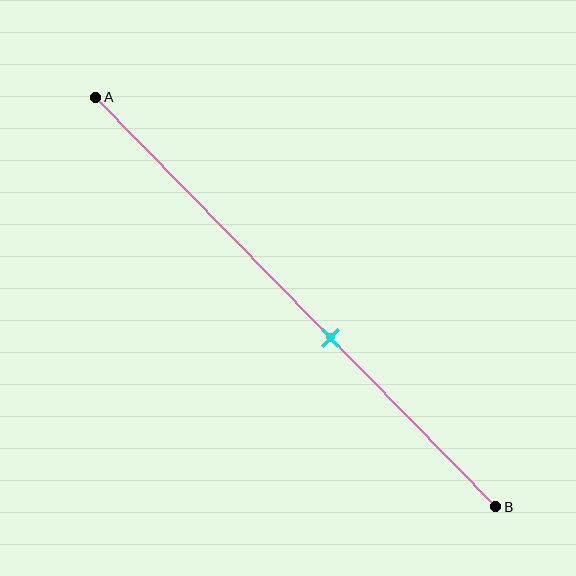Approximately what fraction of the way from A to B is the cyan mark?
The cyan mark is approximately 60% of the way from A to B.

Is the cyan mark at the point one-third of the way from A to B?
No, the mark is at about 60% from A, not at the 33% one-third point.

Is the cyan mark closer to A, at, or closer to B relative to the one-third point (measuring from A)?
The cyan mark is closer to point B than the one-third point of segment AB.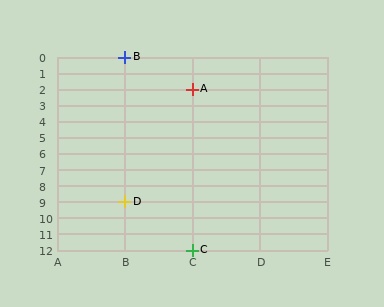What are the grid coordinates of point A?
Point A is at grid coordinates (C, 2).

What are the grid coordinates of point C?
Point C is at grid coordinates (C, 12).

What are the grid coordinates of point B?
Point B is at grid coordinates (B, 0).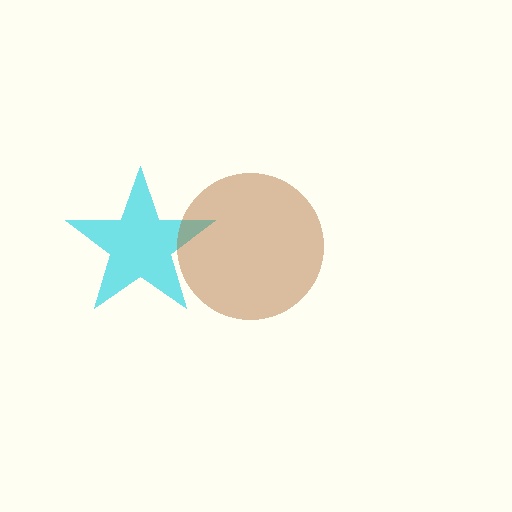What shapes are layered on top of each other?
The layered shapes are: a cyan star, a brown circle.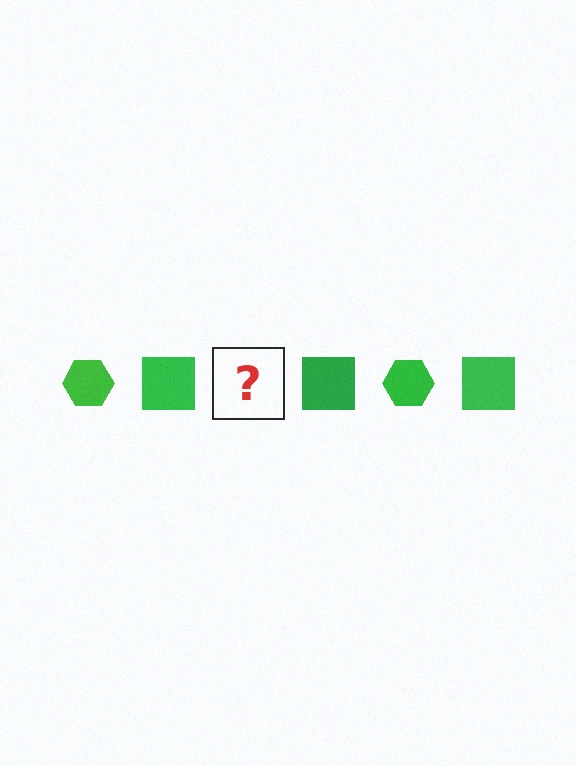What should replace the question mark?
The question mark should be replaced with a green hexagon.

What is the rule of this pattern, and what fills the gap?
The rule is that the pattern cycles through hexagon, square shapes in green. The gap should be filled with a green hexagon.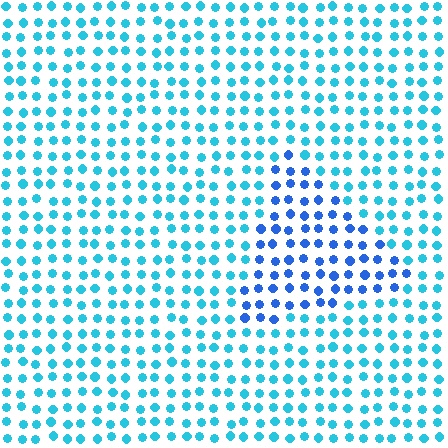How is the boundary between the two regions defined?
The boundary is defined purely by a slight shift in hue (about 32 degrees). Spacing, size, and orientation are identical on both sides.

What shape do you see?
I see a triangle.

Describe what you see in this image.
The image is filled with small cyan elements in a uniform arrangement. A triangle-shaped region is visible where the elements are tinted to a slightly different hue, forming a subtle color boundary.